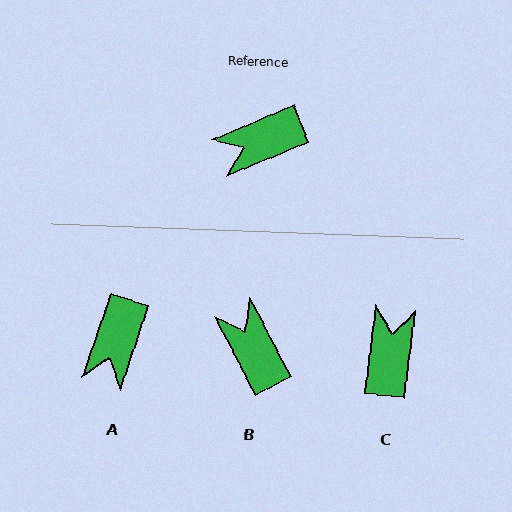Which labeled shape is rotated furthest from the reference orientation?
C, about 120 degrees away.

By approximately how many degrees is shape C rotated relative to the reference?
Approximately 120 degrees clockwise.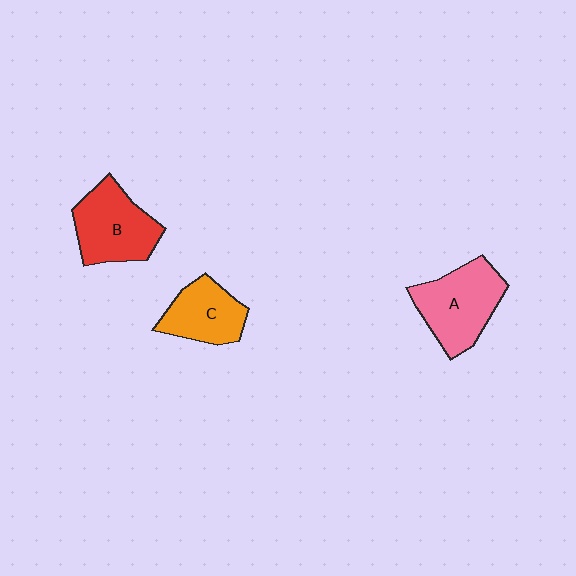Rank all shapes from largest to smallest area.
From largest to smallest: A (pink), B (red), C (orange).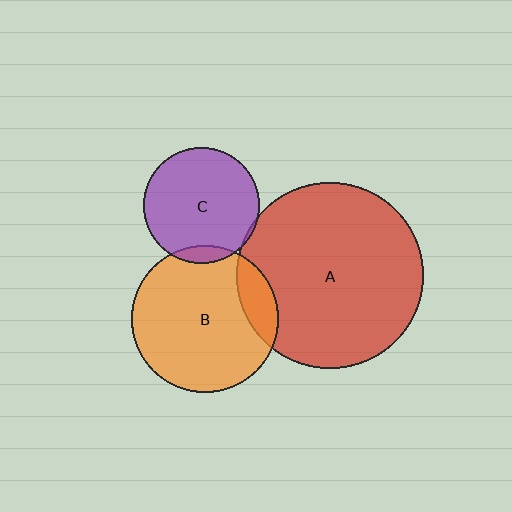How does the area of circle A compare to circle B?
Approximately 1.6 times.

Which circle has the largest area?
Circle A (red).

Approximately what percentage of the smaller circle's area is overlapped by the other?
Approximately 5%.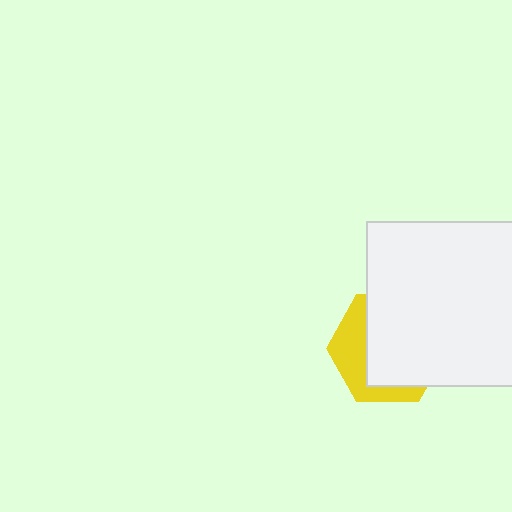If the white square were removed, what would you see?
You would see the complete yellow hexagon.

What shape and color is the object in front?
The object in front is a white square.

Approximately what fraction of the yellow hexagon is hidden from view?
Roughly 66% of the yellow hexagon is hidden behind the white square.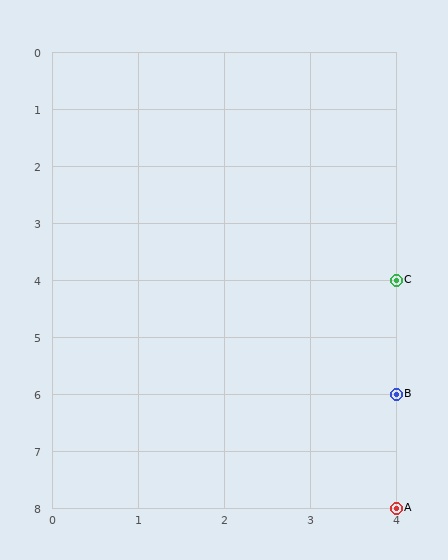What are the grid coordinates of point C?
Point C is at grid coordinates (4, 4).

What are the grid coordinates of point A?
Point A is at grid coordinates (4, 8).